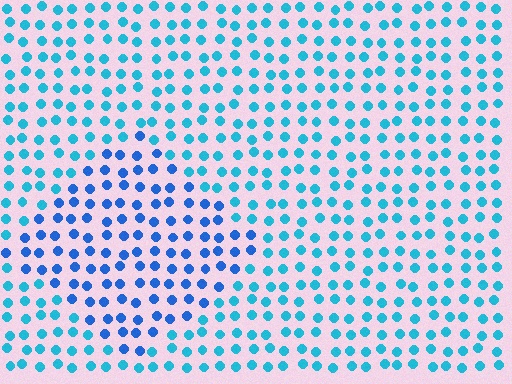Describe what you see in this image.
The image is filled with small cyan elements in a uniform arrangement. A diamond-shaped region is visible where the elements are tinted to a slightly different hue, forming a subtle color boundary.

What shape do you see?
I see a diamond.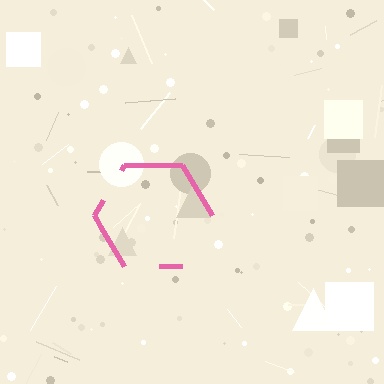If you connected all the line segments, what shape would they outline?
They would outline a hexagon.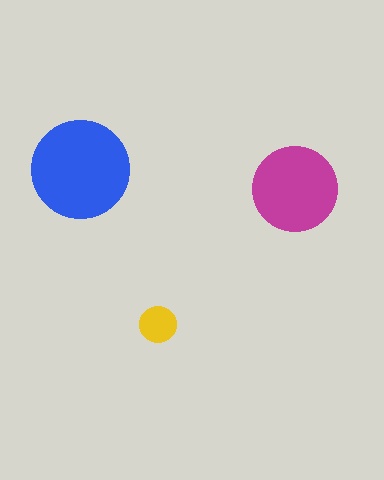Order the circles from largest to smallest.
the blue one, the magenta one, the yellow one.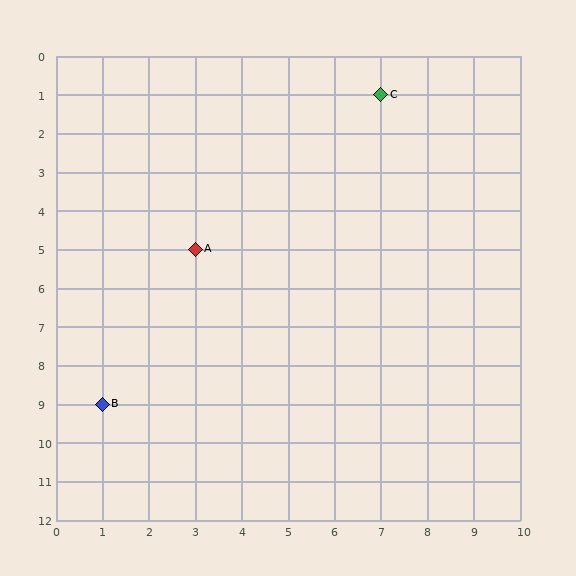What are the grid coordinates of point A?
Point A is at grid coordinates (3, 5).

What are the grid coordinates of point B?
Point B is at grid coordinates (1, 9).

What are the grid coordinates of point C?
Point C is at grid coordinates (7, 1).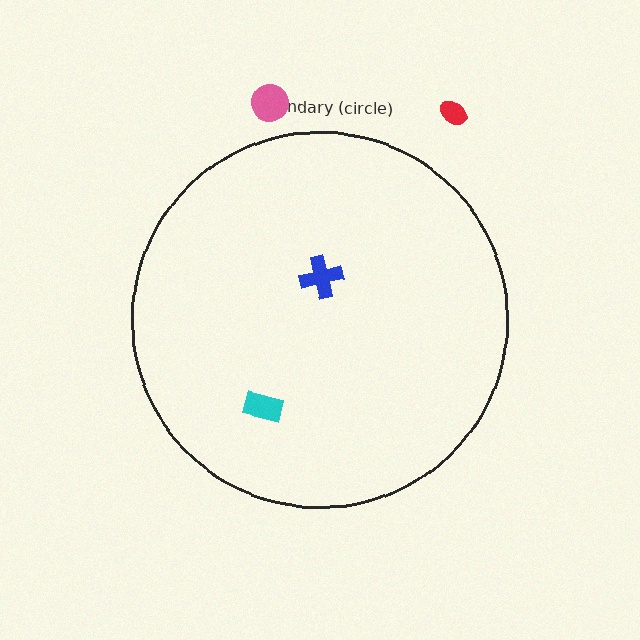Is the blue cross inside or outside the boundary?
Inside.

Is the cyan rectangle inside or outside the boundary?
Inside.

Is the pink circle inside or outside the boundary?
Outside.